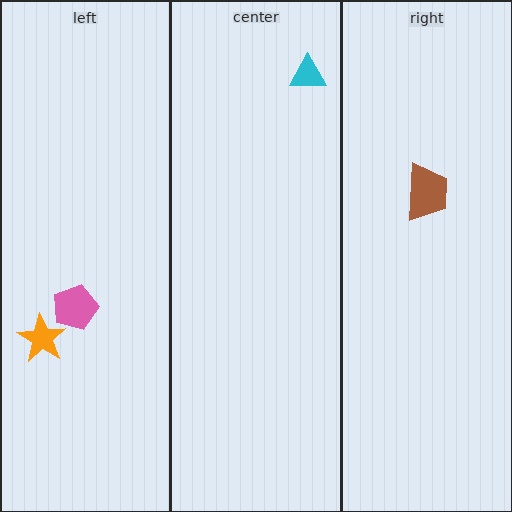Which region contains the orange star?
The left region.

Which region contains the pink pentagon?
The left region.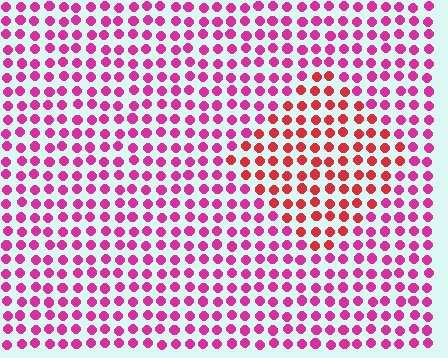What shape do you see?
I see a diamond.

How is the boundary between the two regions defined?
The boundary is defined purely by a slight shift in hue (about 36 degrees). Spacing, size, and orientation are identical on both sides.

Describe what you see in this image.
The image is filled with small magenta elements in a uniform arrangement. A diamond-shaped region is visible where the elements are tinted to a slightly different hue, forming a subtle color boundary.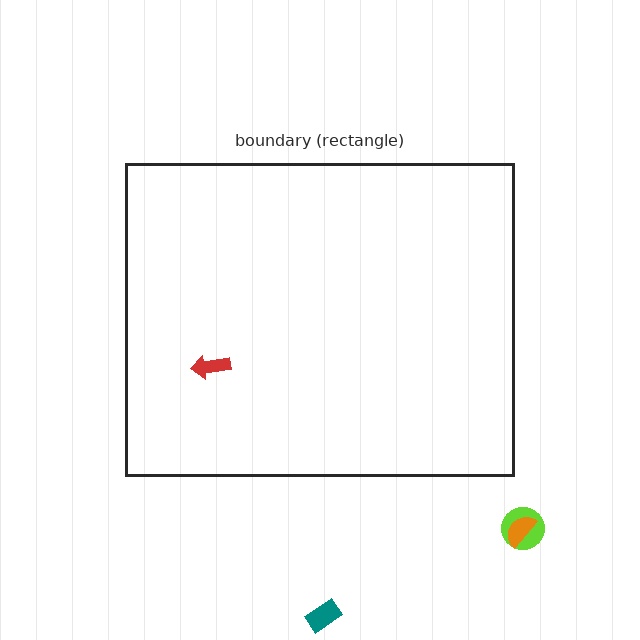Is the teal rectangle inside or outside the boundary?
Outside.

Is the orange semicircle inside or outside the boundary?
Outside.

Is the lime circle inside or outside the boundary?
Outside.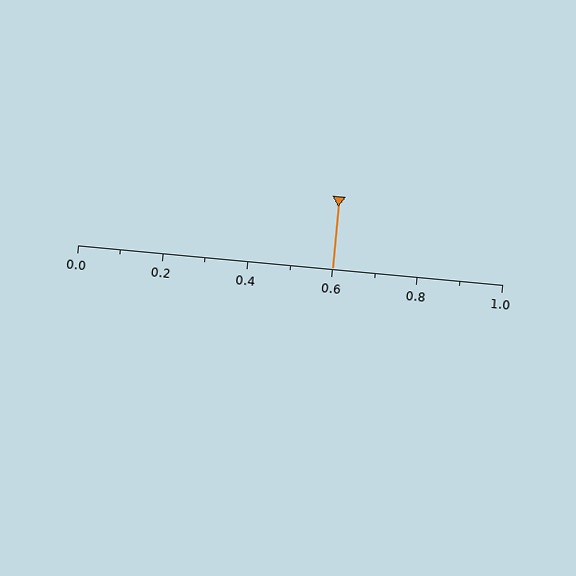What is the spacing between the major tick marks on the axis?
The major ticks are spaced 0.2 apart.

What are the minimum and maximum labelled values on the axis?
The axis runs from 0.0 to 1.0.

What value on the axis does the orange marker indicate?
The marker indicates approximately 0.6.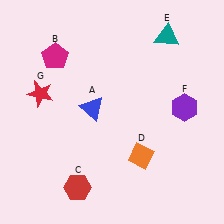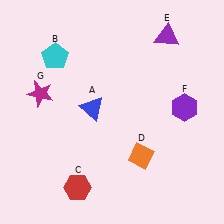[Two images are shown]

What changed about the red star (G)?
In Image 1, G is red. In Image 2, it changed to magenta.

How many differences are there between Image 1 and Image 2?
There are 3 differences between the two images.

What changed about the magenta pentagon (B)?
In Image 1, B is magenta. In Image 2, it changed to cyan.